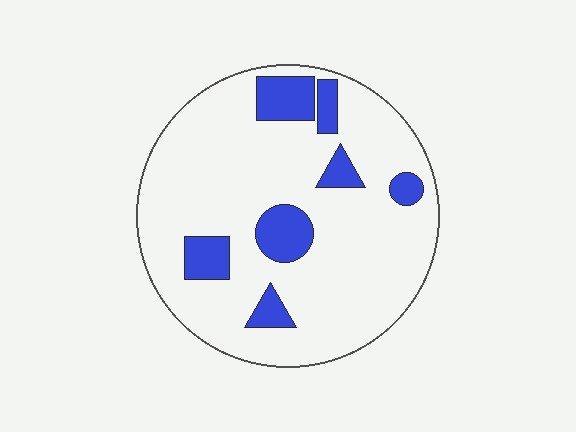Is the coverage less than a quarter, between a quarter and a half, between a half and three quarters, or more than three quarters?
Less than a quarter.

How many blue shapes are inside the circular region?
7.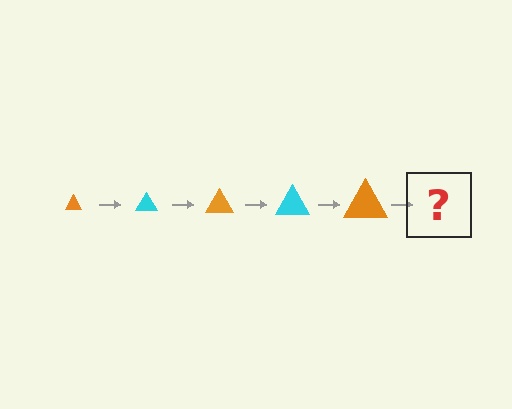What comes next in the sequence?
The next element should be a cyan triangle, larger than the previous one.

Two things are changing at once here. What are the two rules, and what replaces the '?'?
The two rules are that the triangle grows larger each step and the color cycles through orange and cyan. The '?' should be a cyan triangle, larger than the previous one.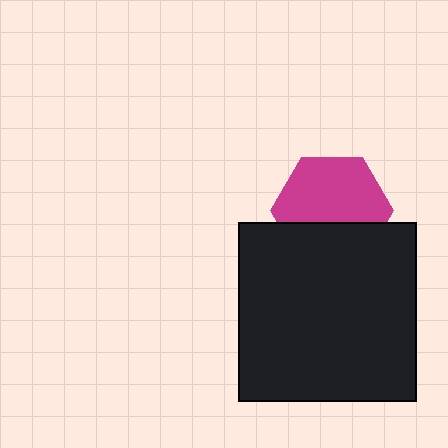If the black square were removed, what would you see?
You would see the complete magenta hexagon.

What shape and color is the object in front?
The object in front is a black square.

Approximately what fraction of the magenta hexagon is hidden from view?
Roughly 38% of the magenta hexagon is hidden behind the black square.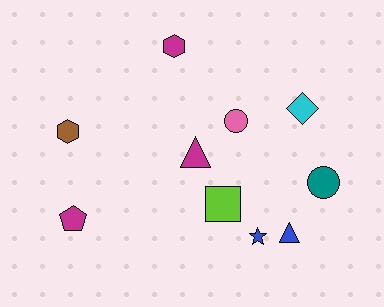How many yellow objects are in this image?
There are no yellow objects.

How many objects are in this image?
There are 10 objects.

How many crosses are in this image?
There are no crosses.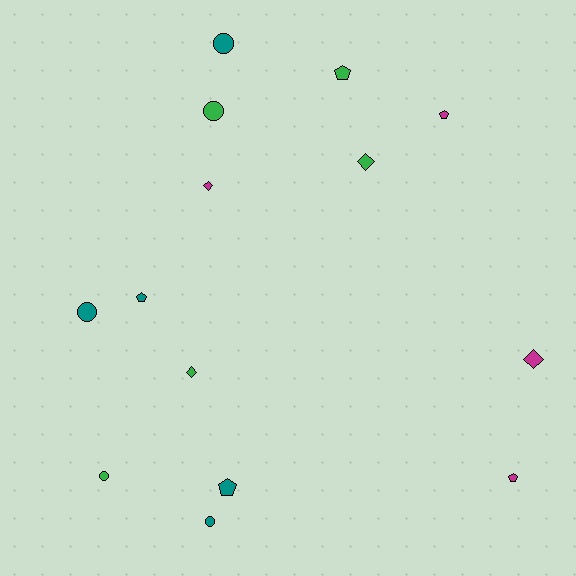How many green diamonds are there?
There are 2 green diamonds.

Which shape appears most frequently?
Pentagon, with 5 objects.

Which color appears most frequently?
Green, with 5 objects.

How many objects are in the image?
There are 14 objects.